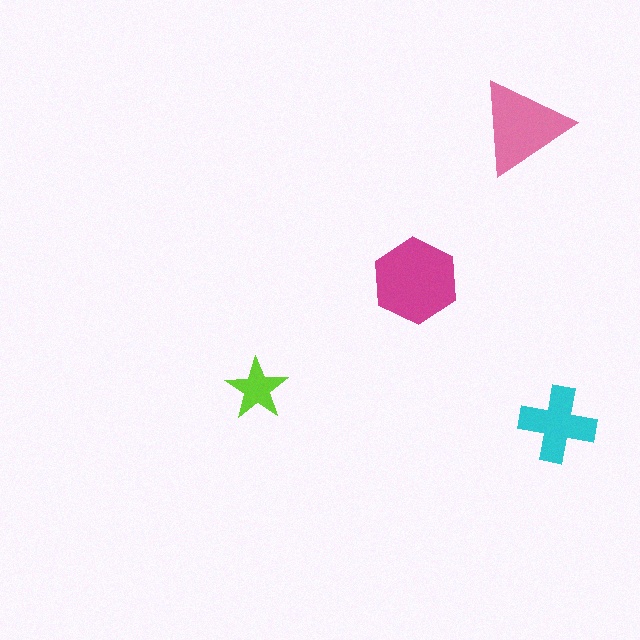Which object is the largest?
The magenta hexagon.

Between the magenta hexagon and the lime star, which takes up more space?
The magenta hexagon.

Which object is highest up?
The pink triangle is topmost.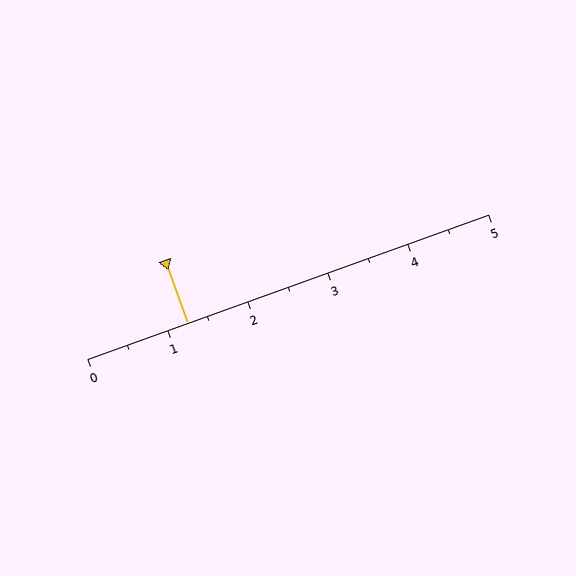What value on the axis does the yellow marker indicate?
The marker indicates approximately 1.2.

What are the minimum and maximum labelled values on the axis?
The axis runs from 0 to 5.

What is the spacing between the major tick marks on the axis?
The major ticks are spaced 1 apart.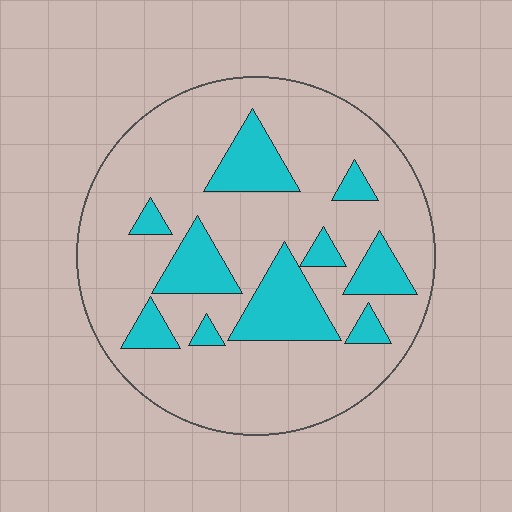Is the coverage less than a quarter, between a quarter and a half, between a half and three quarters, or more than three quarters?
Less than a quarter.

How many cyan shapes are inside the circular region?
10.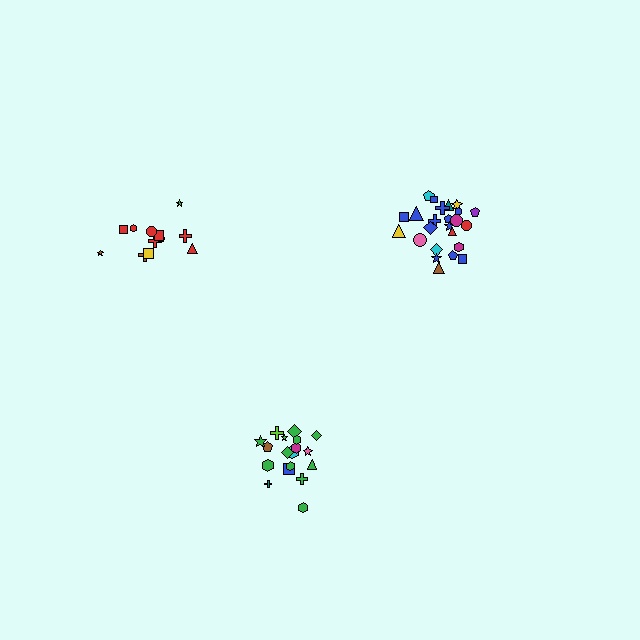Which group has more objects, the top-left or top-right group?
The top-right group.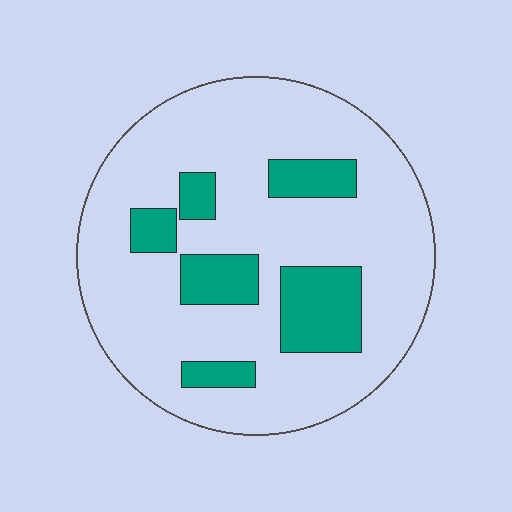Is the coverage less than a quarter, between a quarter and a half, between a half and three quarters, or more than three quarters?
Less than a quarter.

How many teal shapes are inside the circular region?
6.